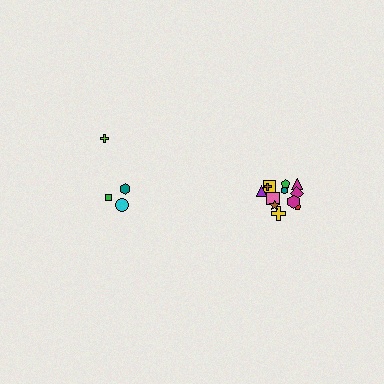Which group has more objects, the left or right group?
The right group.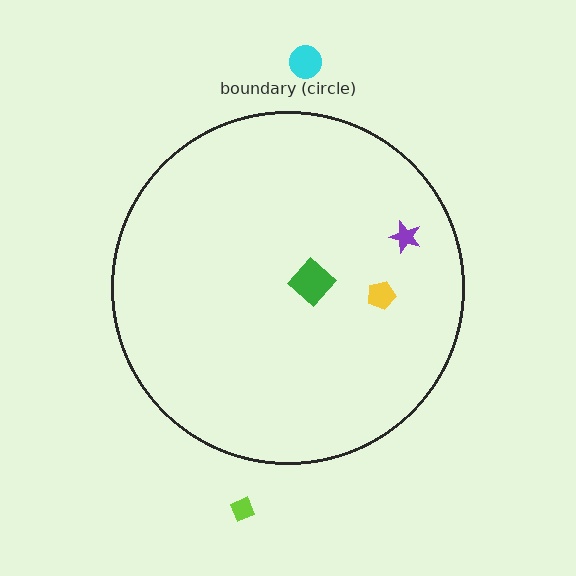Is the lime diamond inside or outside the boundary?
Outside.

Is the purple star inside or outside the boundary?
Inside.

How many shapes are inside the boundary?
3 inside, 2 outside.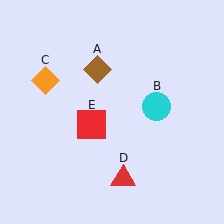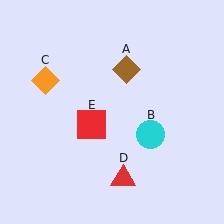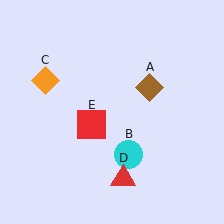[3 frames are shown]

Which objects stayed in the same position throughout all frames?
Orange diamond (object C) and red triangle (object D) and red square (object E) remained stationary.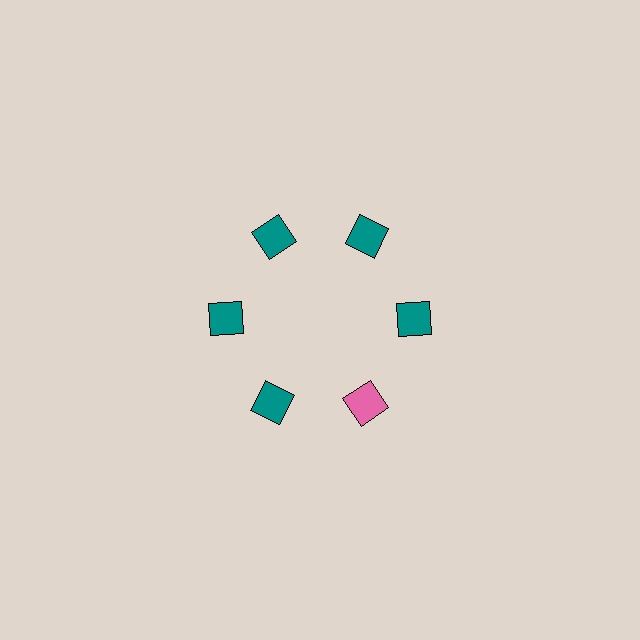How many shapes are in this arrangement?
There are 6 shapes arranged in a ring pattern.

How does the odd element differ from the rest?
It has a different color: pink instead of teal.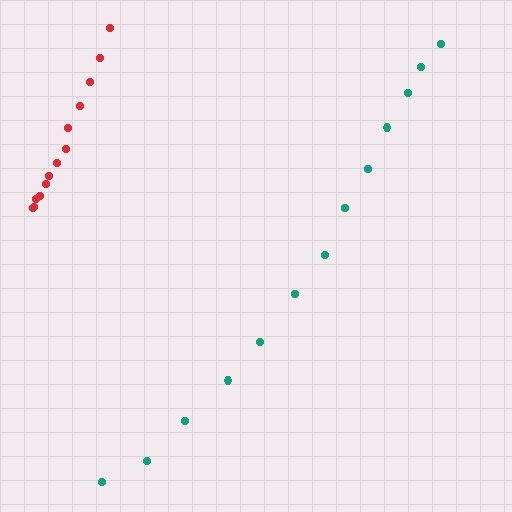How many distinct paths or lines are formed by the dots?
There are 2 distinct paths.